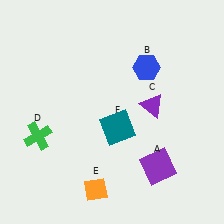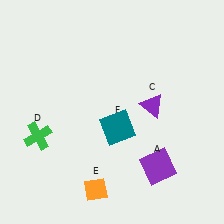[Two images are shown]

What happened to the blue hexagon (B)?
The blue hexagon (B) was removed in Image 2. It was in the top-right area of Image 1.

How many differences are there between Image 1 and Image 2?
There is 1 difference between the two images.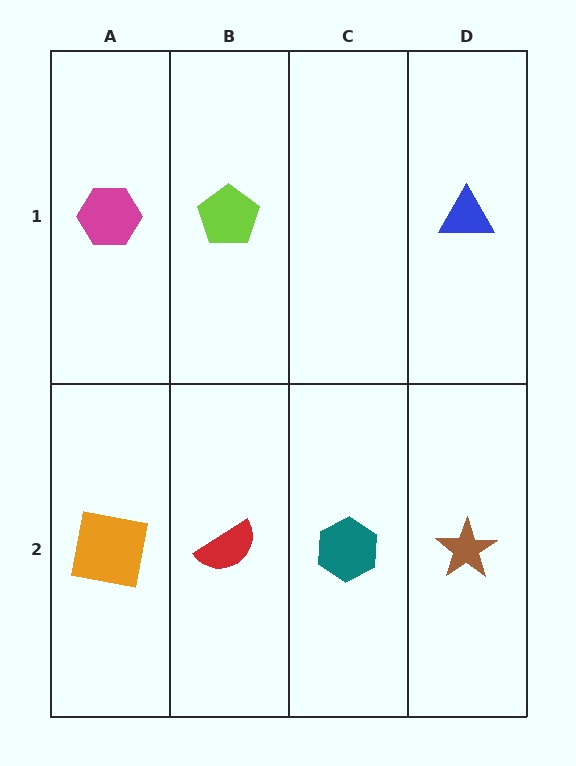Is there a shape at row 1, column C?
No, that cell is empty.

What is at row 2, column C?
A teal hexagon.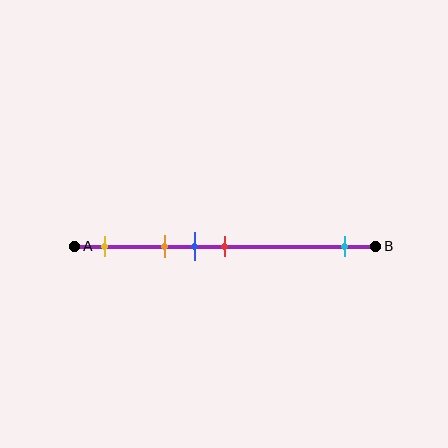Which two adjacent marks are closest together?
The blue and red marks are the closest adjacent pair.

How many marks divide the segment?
There are 5 marks dividing the segment.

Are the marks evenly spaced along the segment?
No, the marks are not evenly spaced.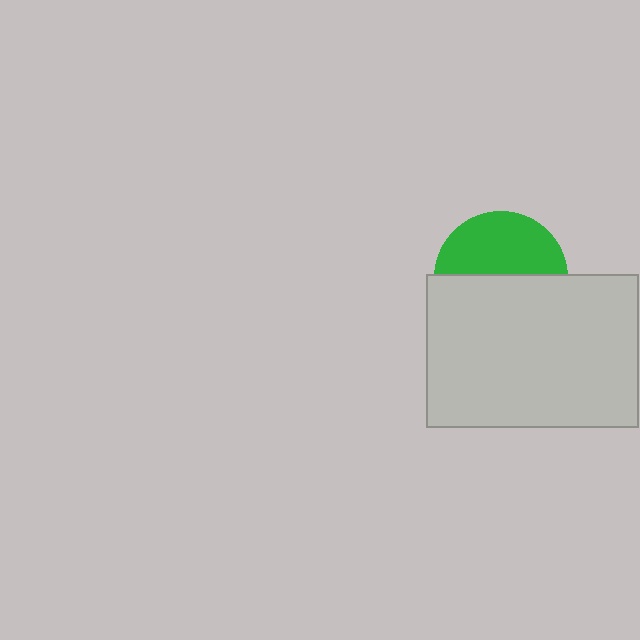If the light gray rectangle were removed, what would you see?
You would see the complete green circle.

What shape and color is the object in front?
The object in front is a light gray rectangle.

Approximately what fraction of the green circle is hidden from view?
Roughly 54% of the green circle is hidden behind the light gray rectangle.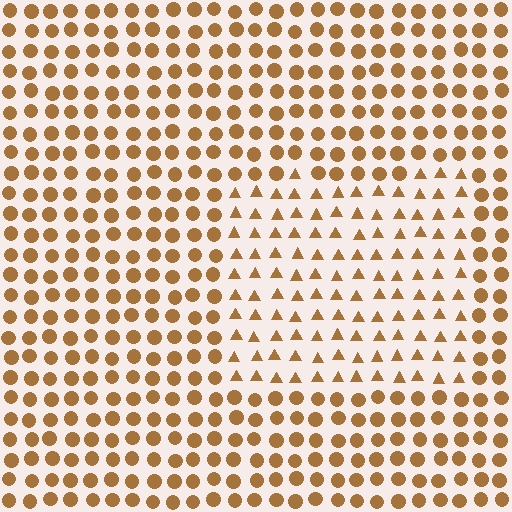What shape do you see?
I see a rectangle.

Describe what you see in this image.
The image is filled with small brown elements arranged in a uniform grid. A rectangle-shaped region contains triangles, while the surrounding area contains circles. The boundary is defined purely by the change in element shape.